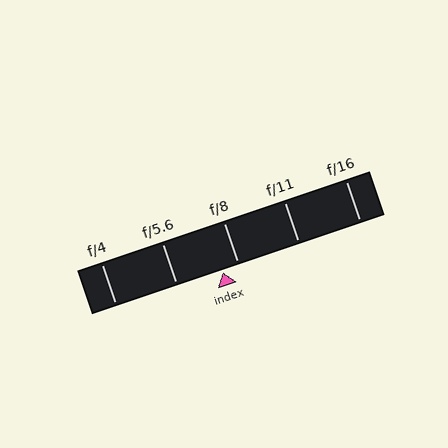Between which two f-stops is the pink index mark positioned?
The index mark is between f/5.6 and f/8.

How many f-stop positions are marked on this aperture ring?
There are 5 f-stop positions marked.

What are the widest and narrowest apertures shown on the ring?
The widest aperture shown is f/4 and the narrowest is f/16.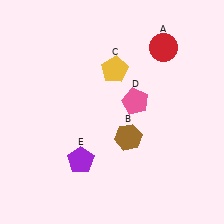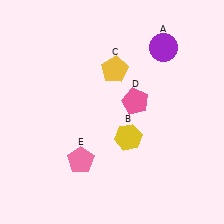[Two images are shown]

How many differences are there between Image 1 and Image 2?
There are 3 differences between the two images.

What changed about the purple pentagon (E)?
In Image 1, E is purple. In Image 2, it changed to pink.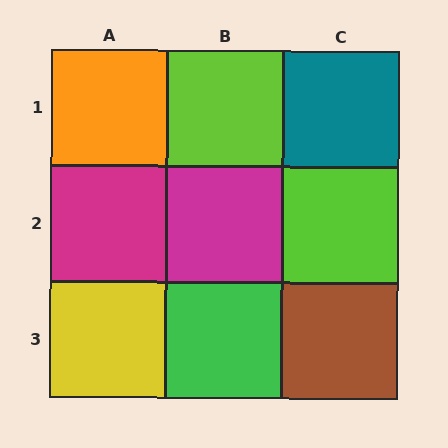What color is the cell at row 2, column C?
Lime.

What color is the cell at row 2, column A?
Magenta.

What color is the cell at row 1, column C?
Teal.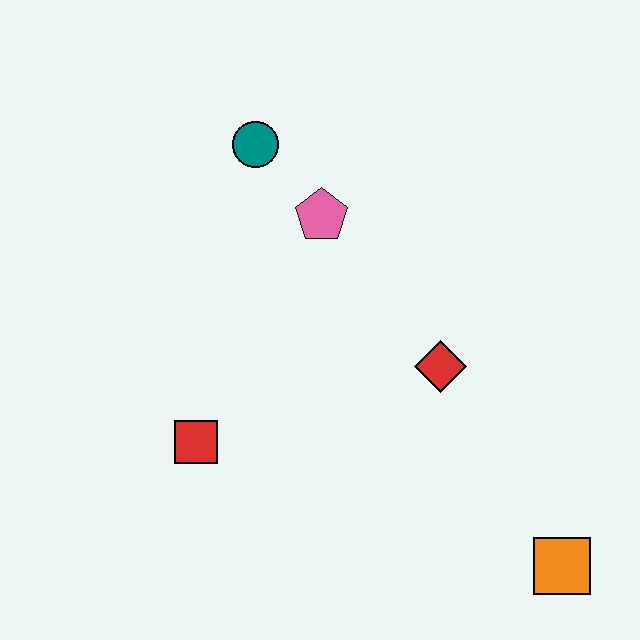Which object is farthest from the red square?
The orange square is farthest from the red square.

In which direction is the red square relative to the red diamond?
The red square is to the left of the red diamond.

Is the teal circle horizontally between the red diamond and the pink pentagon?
No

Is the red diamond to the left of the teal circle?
No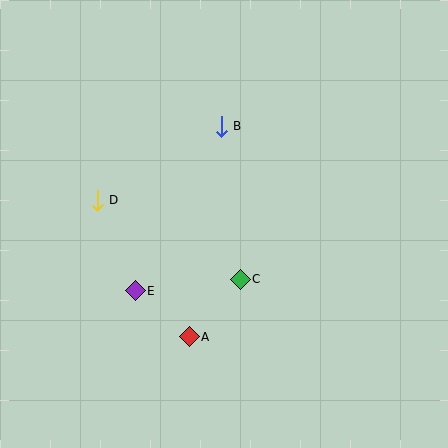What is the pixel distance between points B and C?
The distance between B and C is 154 pixels.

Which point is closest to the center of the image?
Point C at (240, 279) is closest to the center.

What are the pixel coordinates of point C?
Point C is at (240, 279).